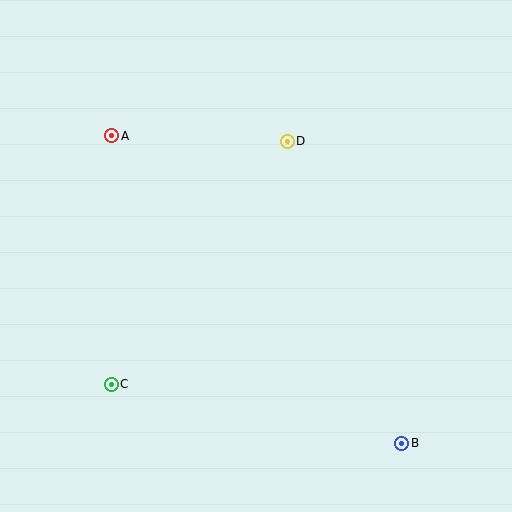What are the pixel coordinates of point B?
Point B is at (402, 443).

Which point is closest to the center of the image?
Point D at (287, 141) is closest to the center.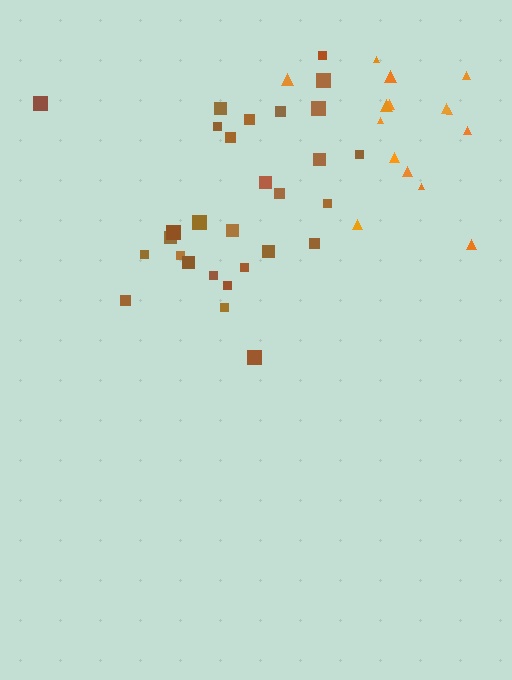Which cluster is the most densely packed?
Brown.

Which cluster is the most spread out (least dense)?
Orange.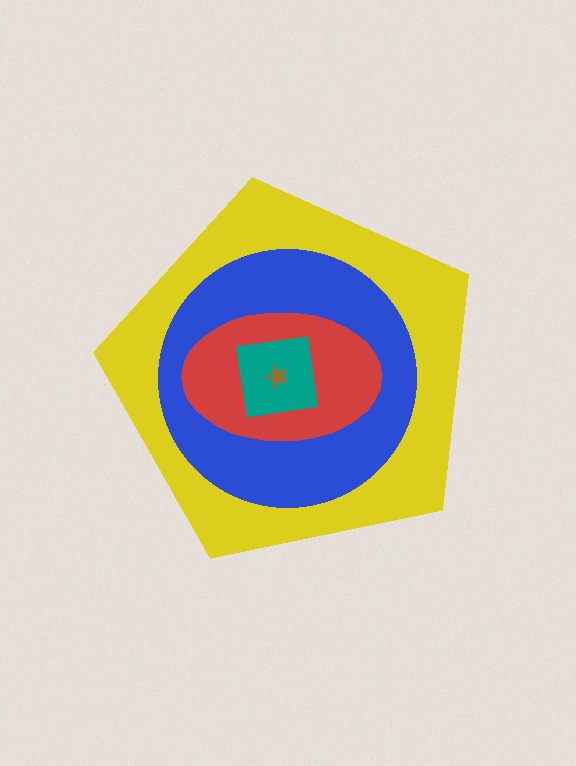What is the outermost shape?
The yellow pentagon.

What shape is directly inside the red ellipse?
The teal square.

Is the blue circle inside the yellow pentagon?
Yes.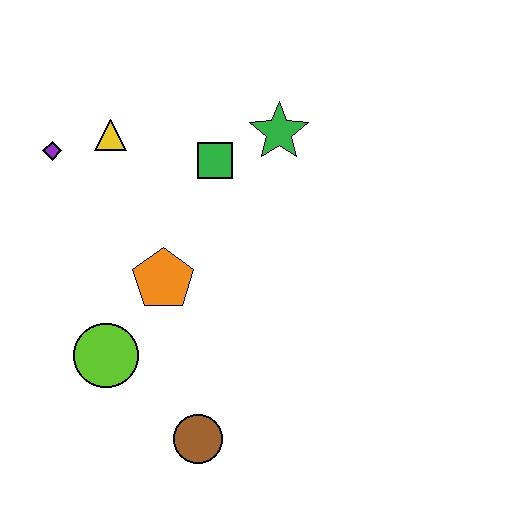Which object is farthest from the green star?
The brown circle is farthest from the green star.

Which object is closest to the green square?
The green star is closest to the green square.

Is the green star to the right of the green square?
Yes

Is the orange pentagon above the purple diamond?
No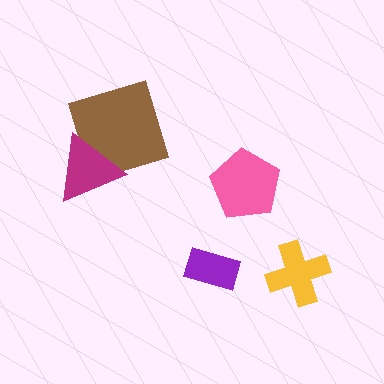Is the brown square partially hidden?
Yes, it is partially covered by another shape.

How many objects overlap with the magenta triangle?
1 object overlaps with the magenta triangle.